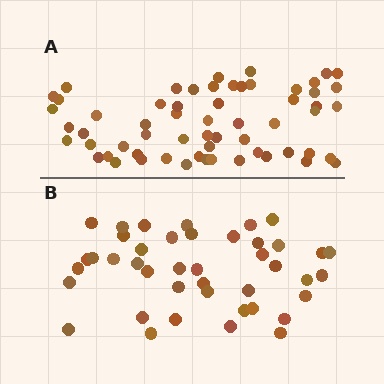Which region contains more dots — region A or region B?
Region A (the top region) has more dots.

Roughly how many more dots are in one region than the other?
Region A has approximately 20 more dots than region B.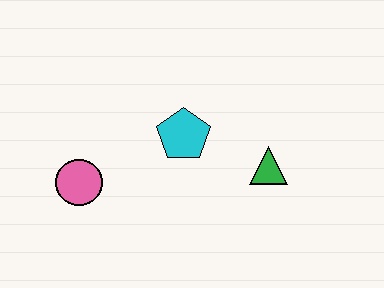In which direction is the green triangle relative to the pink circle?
The green triangle is to the right of the pink circle.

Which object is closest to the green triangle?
The cyan pentagon is closest to the green triangle.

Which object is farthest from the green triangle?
The pink circle is farthest from the green triangle.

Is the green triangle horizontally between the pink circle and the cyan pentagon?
No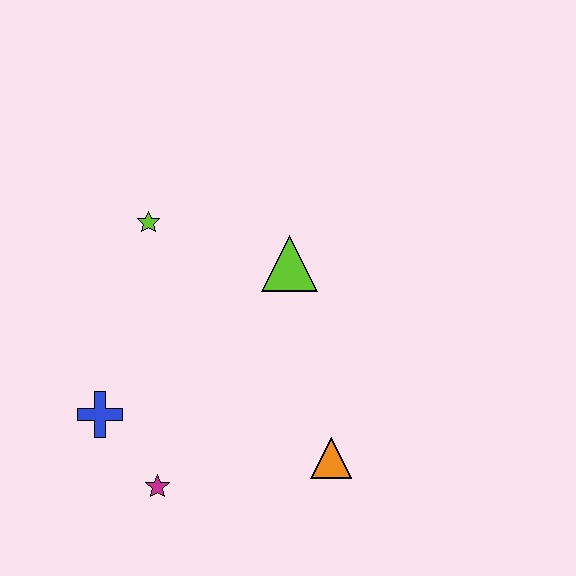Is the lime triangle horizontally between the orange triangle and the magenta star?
Yes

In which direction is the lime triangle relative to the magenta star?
The lime triangle is above the magenta star.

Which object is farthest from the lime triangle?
The magenta star is farthest from the lime triangle.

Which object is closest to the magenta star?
The blue cross is closest to the magenta star.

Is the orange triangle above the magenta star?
Yes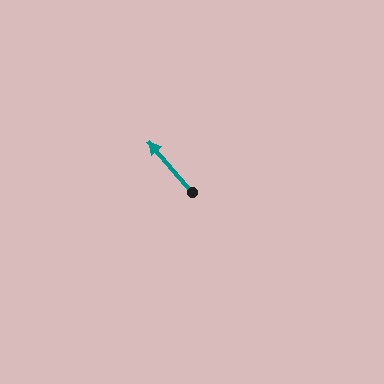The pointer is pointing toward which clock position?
Roughly 11 o'clock.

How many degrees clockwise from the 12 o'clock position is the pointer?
Approximately 319 degrees.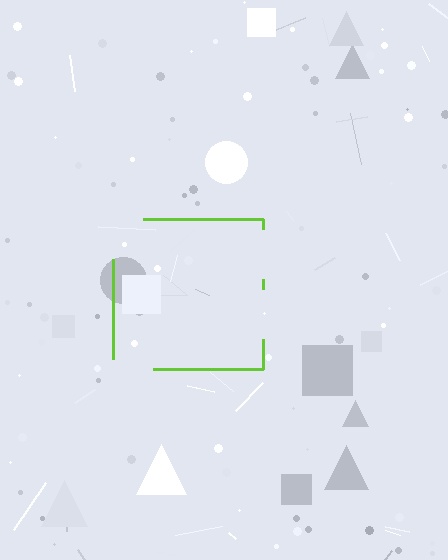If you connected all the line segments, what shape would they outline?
They would outline a square.